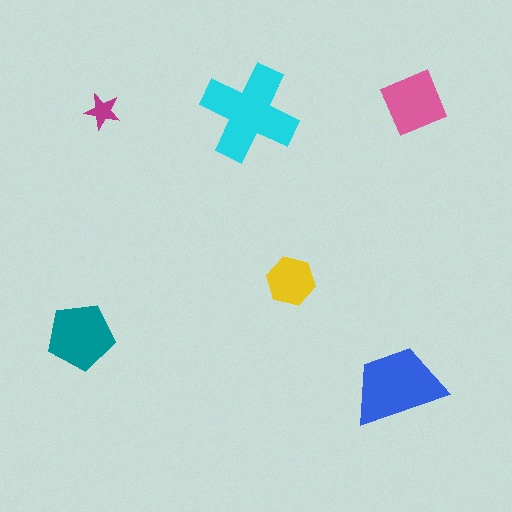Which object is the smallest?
The magenta star.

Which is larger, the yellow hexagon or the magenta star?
The yellow hexagon.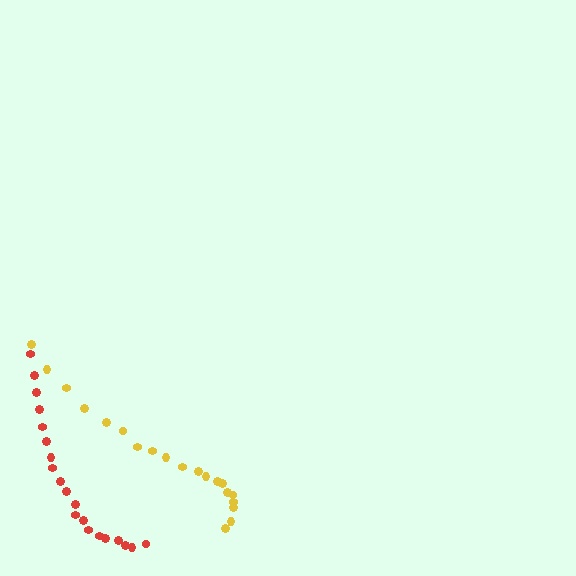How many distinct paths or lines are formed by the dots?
There are 2 distinct paths.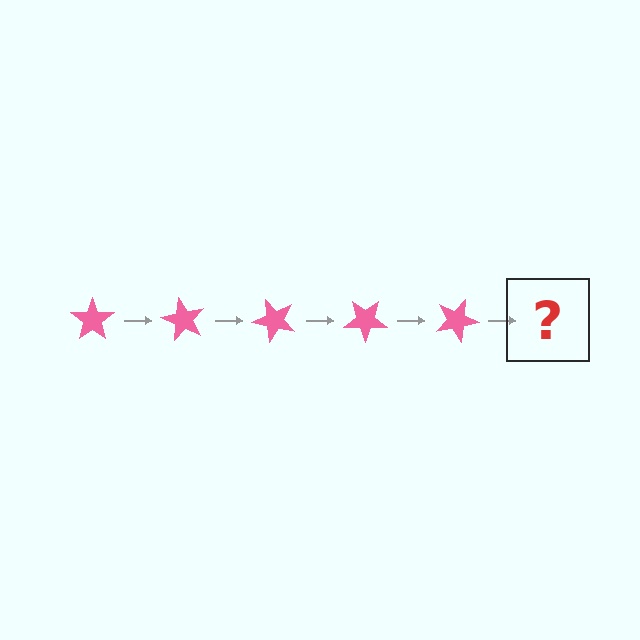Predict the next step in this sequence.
The next step is a pink star rotated 300 degrees.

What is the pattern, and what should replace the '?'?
The pattern is that the star rotates 60 degrees each step. The '?' should be a pink star rotated 300 degrees.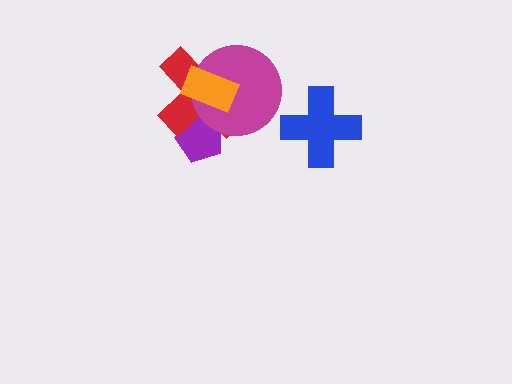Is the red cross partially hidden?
Yes, it is partially covered by another shape.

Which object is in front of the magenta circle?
The orange rectangle is in front of the magenta circle.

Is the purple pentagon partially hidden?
Yes, it is partially covered by another shape.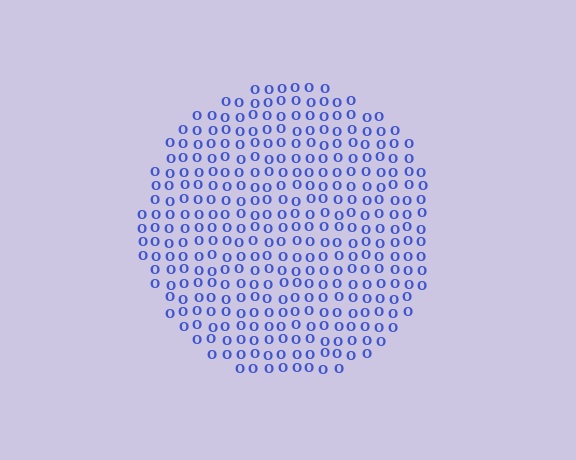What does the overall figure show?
The overall figure shows a circle.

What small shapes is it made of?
It is made of small letter O's.